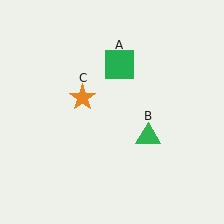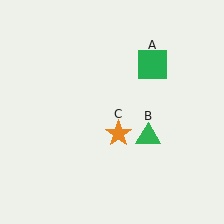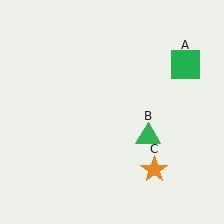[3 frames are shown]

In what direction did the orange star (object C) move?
The orange star (object C) moved down and to the right.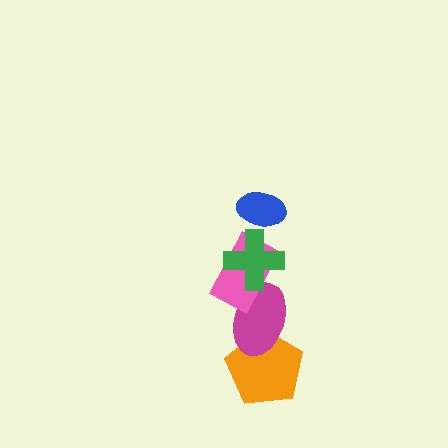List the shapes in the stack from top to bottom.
From top to bottom: the blue ellipse, the green cross, the pink rectangle, the magenta ellipse, the orange pentagon.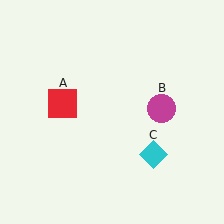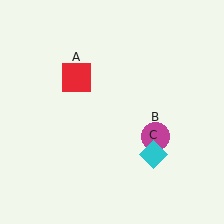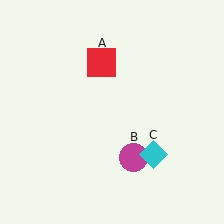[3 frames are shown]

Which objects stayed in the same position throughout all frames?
Cyan diamond (object C) remained stationary.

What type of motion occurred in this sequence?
The red square (object A), magenta circle (object B) rotated clockwise around the center of the scene.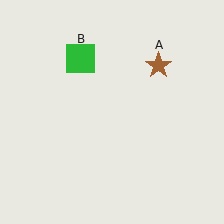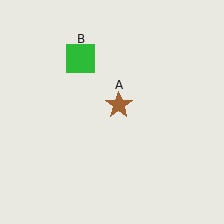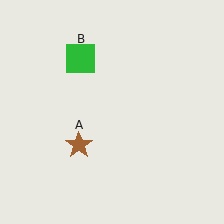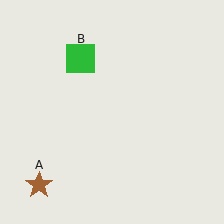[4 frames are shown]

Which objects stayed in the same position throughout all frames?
Green square (object B) remained stationary.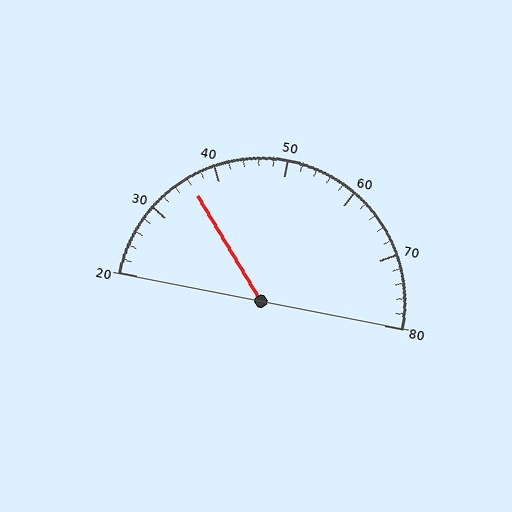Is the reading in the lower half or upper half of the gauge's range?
The reading is in the lower half of the range (20 to 80).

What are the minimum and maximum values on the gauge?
The gauge ranges from 20 to 80.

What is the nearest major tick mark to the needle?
The nearest major tick mark is 40.